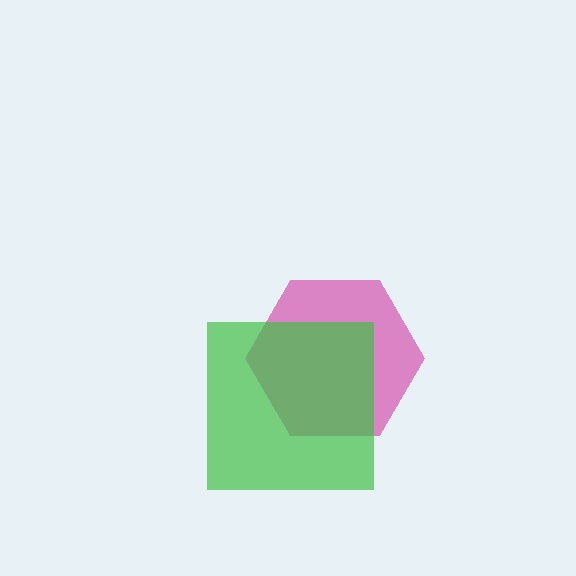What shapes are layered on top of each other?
The layered shapes are: a magenta hexagon, a green square.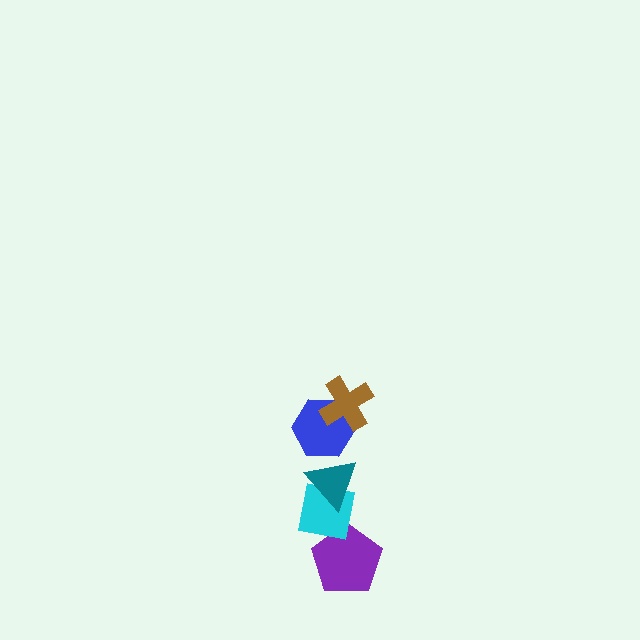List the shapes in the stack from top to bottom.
From top to bottom: the brown cross, the blue hexagon, the teal triangle, the cyan square, the purple pentagon.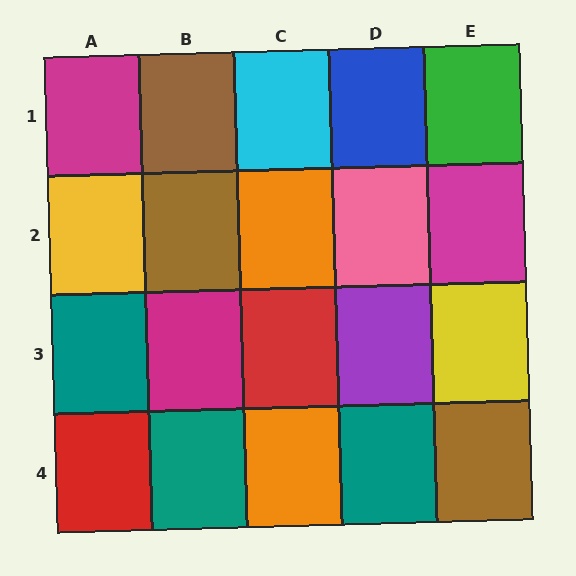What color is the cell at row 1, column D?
Blue.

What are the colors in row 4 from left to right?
Red, teal, orange, teal, brown.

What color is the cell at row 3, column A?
Teal.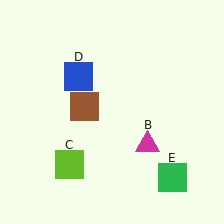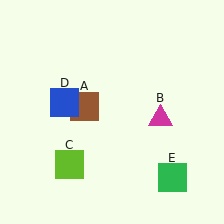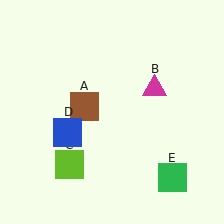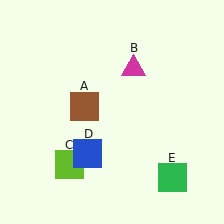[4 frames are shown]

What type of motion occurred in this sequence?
The magenta triangle (object B), blue square (object D) rotated counterclockwise around the center of the scene.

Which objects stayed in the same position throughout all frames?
Brown square (object A) and lime square (object C) and green square (object E) remained stationary.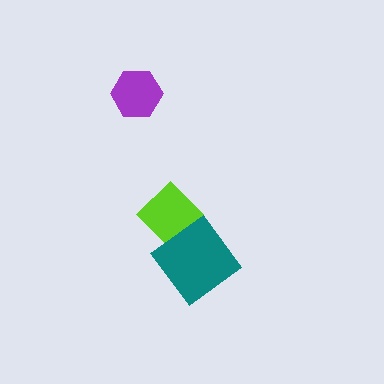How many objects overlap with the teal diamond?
1 object overlaps with the teal diamond.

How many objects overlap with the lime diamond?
1 object overlaps with the lime diamond.